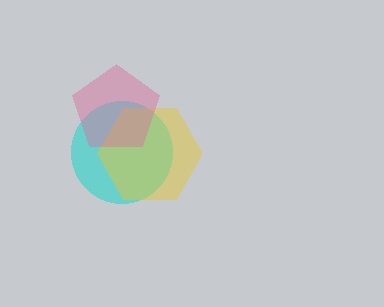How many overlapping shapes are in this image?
There are 3 overlapping shapes in the image.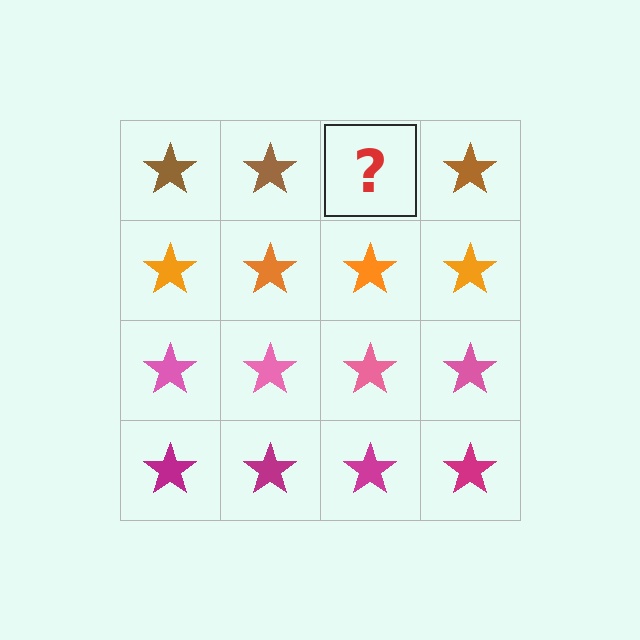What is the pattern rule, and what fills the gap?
The rule is that each row has a consistent color. The gap should be filled with a brown star.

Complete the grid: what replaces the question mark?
The question mark should be replaced with a brown star.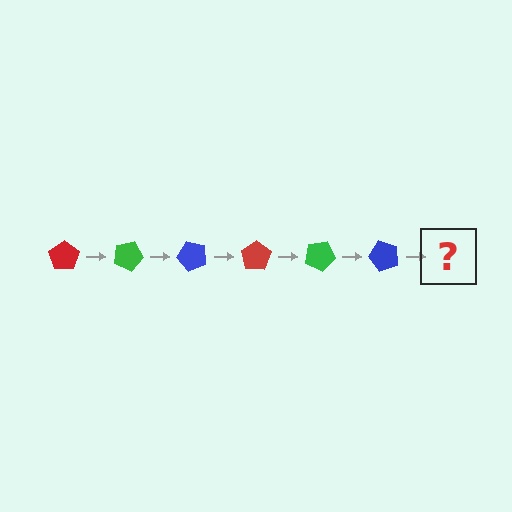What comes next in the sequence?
The next element should be a red pentagon, rotated 150 degrees from the start.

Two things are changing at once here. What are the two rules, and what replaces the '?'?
The two rules are that it rotates 25 degrees each step and the color cycles through red, green, and blue. The '?' should be a red pentagon, rotated 150 degrees from the start.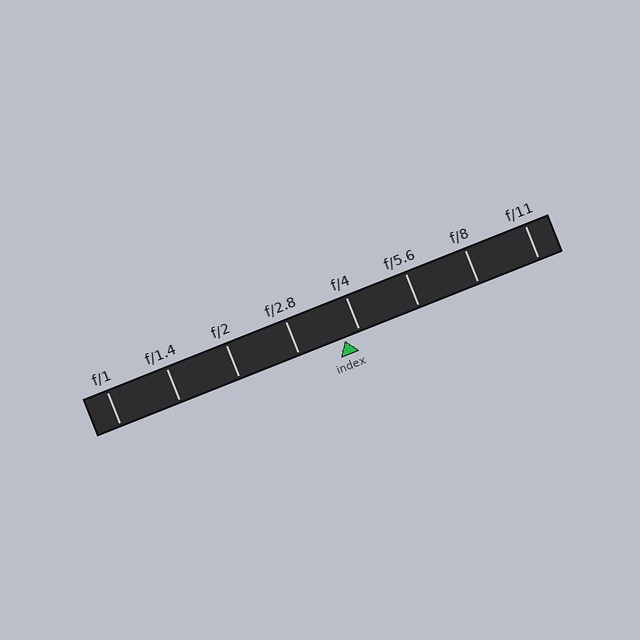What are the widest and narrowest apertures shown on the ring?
The widest aperture shown is f/1 and the narrowest is f/11.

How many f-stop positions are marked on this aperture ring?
There are 8 f-stop positions marked.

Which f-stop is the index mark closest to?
The index mark is closest to f/4.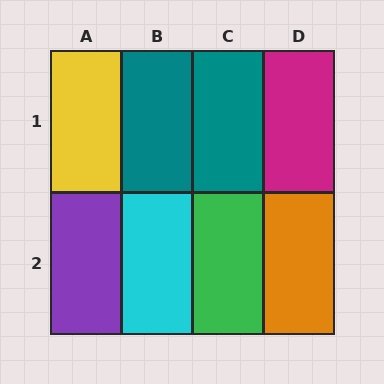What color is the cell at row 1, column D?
Magenta.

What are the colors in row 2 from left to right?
Purple, cyan, green, orange.